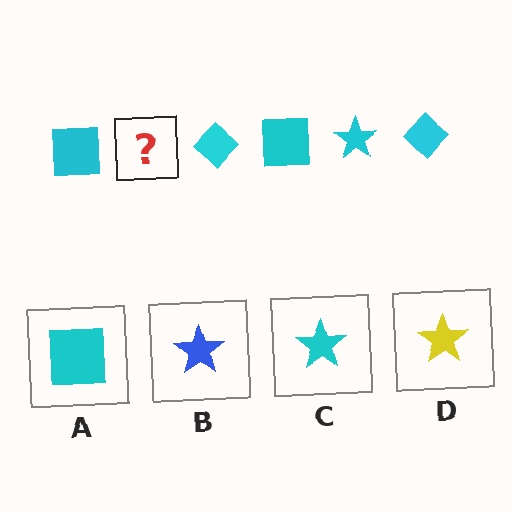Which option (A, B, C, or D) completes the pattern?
C.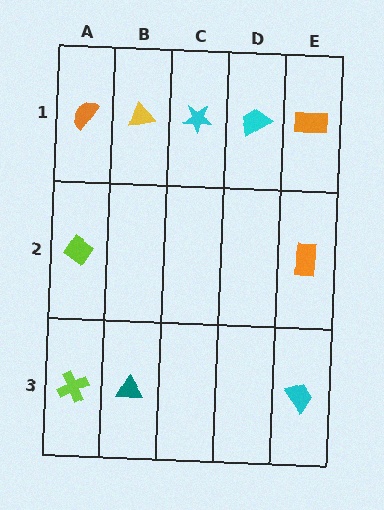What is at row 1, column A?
An orange semicircle.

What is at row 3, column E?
A cyan trapezoid.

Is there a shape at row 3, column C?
No, that cell is empty.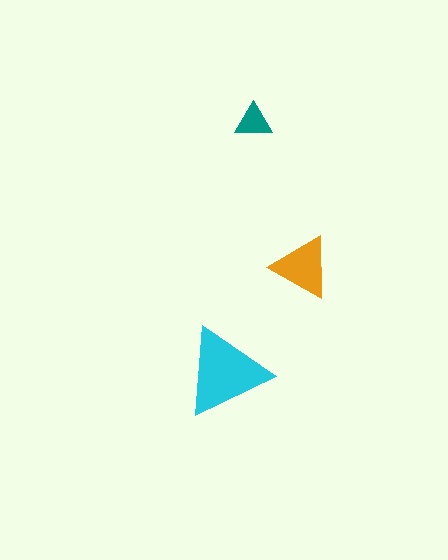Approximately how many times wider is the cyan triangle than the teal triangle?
About 2.5 times wider.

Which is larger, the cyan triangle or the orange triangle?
The cyan one.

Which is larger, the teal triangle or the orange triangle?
The orange one.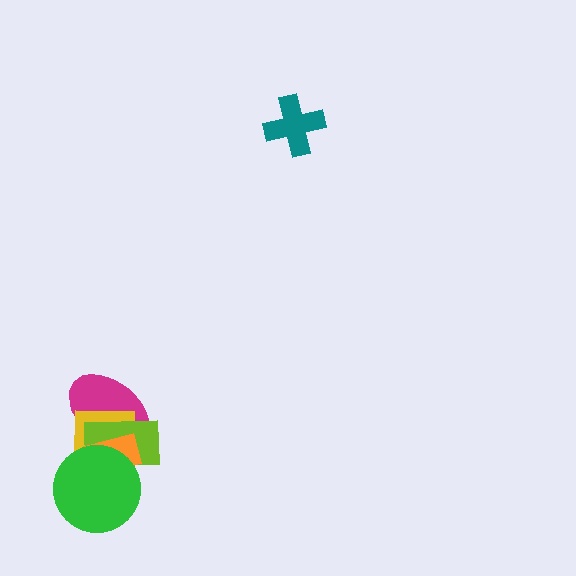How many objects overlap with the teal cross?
0 objects overlap with the teal cross.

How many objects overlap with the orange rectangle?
4 objects overlap with the orange rectangle.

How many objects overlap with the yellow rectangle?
4 objects overlap with the yellow rectangle.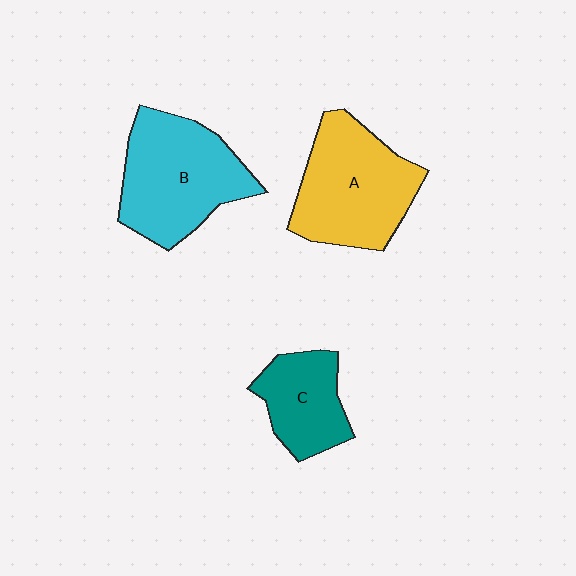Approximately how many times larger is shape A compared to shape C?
Approximately 1.7 times.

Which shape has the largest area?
Shape B (cyan).